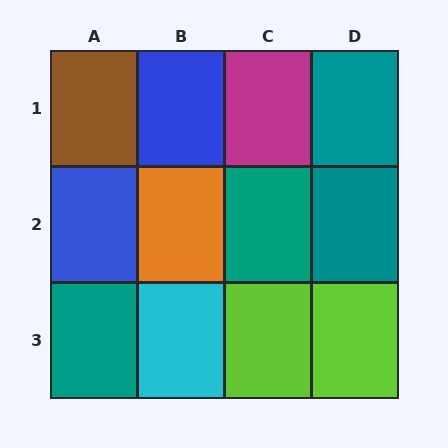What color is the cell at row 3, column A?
Teal.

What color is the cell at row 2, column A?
Blue.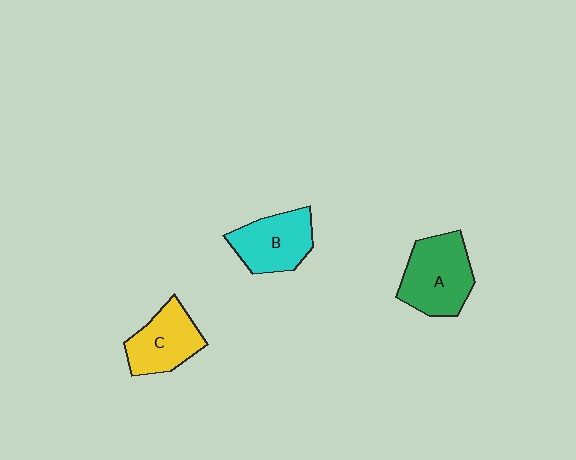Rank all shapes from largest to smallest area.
From largest to smallest: A (green), B (cyan), C (yellow).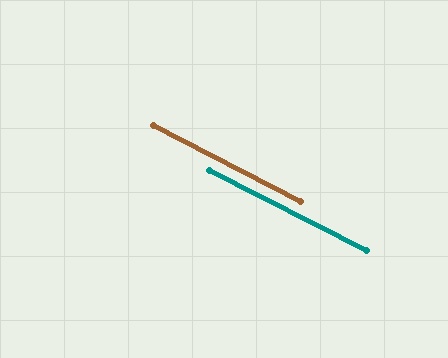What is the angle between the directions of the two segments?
Approximately 1 degree.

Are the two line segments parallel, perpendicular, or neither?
Parallel — their directions differ by only 0.6°.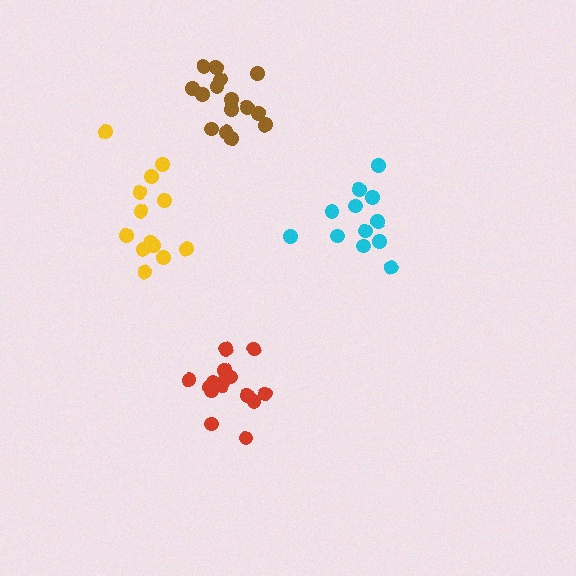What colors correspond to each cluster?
The clusters are colored: yellow, brown, cyan, red.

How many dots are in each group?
Group 1: 13 dots, Group 2: 15 dots, Group 3: 12 dots, Group 4: 15 dots (55 total).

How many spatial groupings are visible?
There are 4 spatial groupings.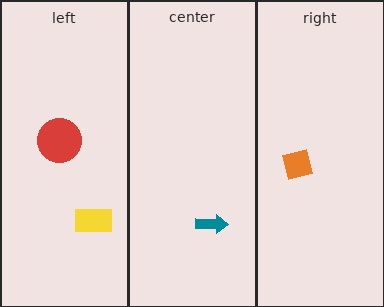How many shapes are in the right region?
1.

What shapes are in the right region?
The orange square.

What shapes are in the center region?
The teal arrow.